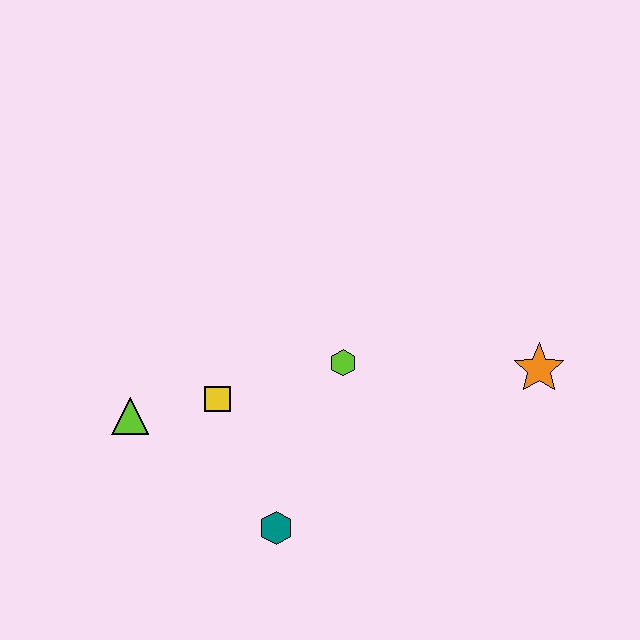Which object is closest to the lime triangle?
The yellow square is closest to the lime triangle.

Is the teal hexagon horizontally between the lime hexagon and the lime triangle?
Yes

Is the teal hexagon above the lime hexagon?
No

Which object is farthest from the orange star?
The lime triangle is farthest from the orange star.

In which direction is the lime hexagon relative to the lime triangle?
The lime hexagon is to the right of the lime triangle.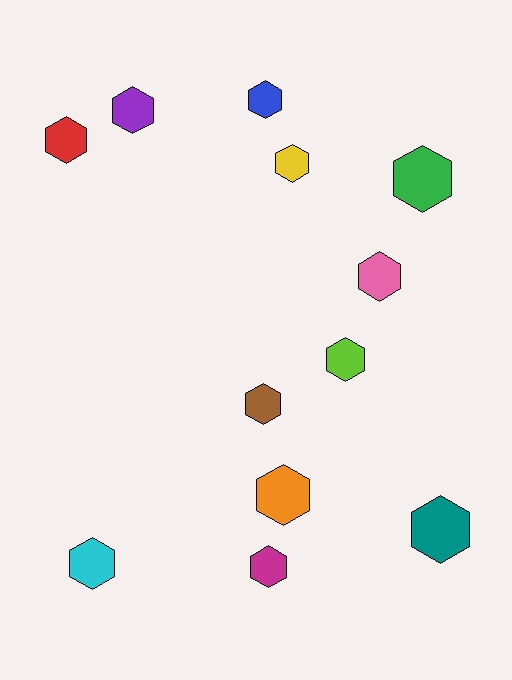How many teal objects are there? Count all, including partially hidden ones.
There is 1 teal object.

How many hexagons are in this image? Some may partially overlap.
There are 12 hexagons.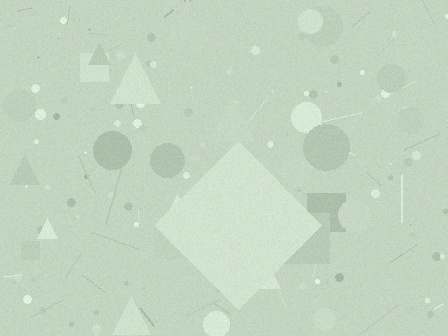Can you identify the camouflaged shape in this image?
The camouflaged shape is a diamond.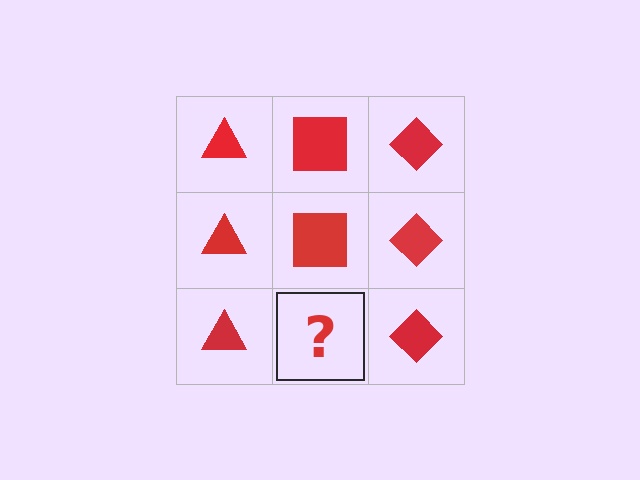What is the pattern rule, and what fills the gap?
The rule is that each column has a consistent shape. The gap should be filled with a red square.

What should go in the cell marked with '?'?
The missing cell should contain a red square.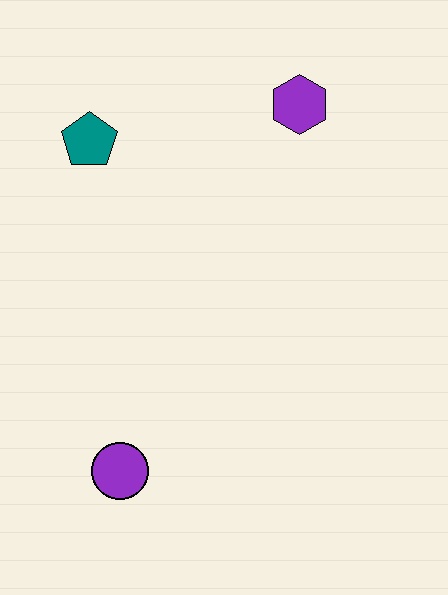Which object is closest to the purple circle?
The teal pentagon is closest to the purple circle.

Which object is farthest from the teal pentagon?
The purple circle is farthest from the teal pentagon.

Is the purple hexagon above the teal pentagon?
Yes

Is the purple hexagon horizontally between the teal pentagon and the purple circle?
No